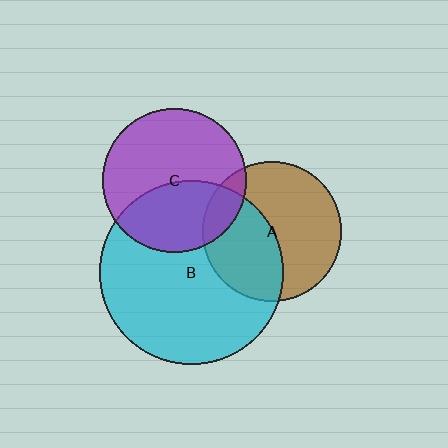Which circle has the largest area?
Circle B (cyan).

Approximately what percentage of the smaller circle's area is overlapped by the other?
Approximately 10%.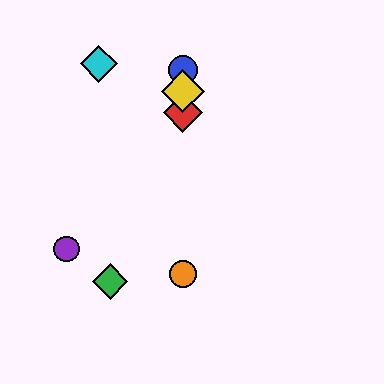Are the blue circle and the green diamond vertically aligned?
No, the blue circle is at x≈183 and the green diamond is at x≈110.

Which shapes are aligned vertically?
The red diamond, the blue circle, the yellow diamond, the orange circle are aligned vertically.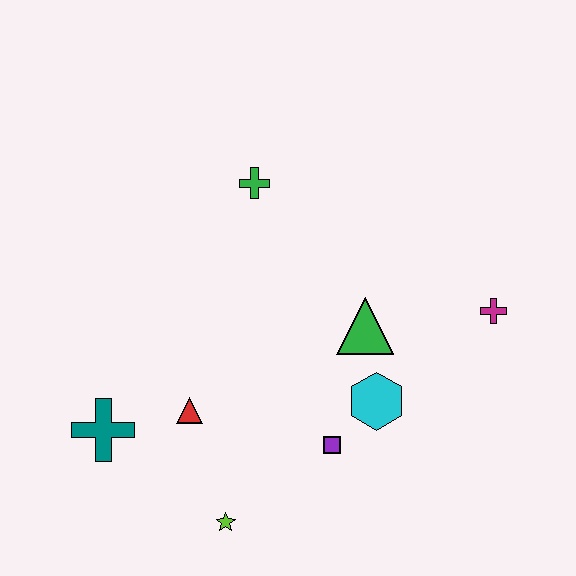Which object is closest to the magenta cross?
The green triangle is closest to the magenta cross.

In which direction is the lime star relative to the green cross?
The lime star is below the green cross.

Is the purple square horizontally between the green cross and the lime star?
No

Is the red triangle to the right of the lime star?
No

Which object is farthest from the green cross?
The lime star is farthest from the green cross.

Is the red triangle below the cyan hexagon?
Yes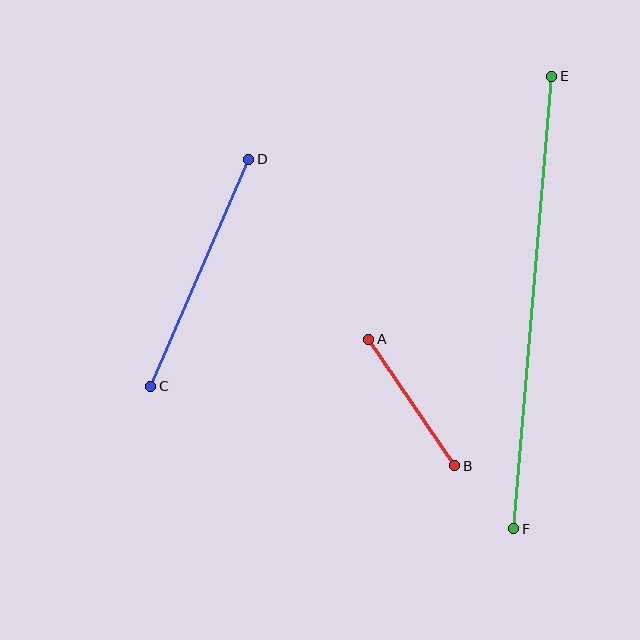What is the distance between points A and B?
The distance is approximately 153 pixels.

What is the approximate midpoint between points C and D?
The midpoint is at approximately (200, 273) pixels.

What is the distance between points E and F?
The distance is approximately 454 pixels.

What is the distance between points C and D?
The distance is approximately 247 pixels.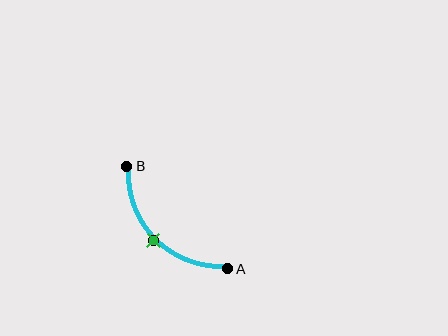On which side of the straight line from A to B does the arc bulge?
The arc bulges below and to the left of the straight line connecting A and B.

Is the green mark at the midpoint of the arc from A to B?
Yes. The green mark lies on the arc at equal arc-length from both A and B — it is the arc midpoint.